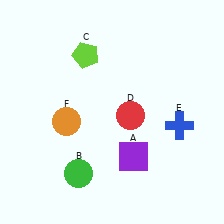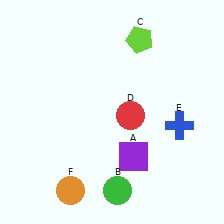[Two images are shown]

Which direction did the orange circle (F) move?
The orange circle (F) moved down.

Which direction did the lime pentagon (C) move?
The lime pentagon (C) moved right.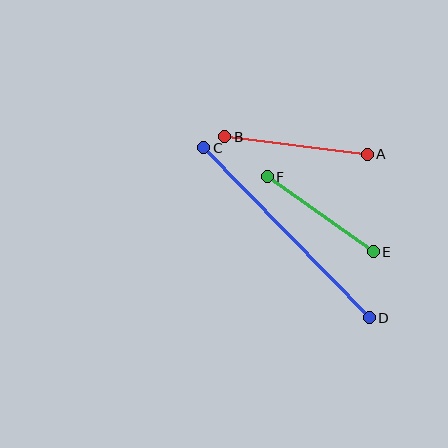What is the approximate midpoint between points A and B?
The midpoint is at approximately (296, 145) pixels.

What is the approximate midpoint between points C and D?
The midpoint is at approximately (287, 233) pixels.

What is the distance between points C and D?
The distance is approximately 237 pixels.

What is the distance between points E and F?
The distance is approximately 130 pixels.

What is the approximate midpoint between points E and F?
The midpoint is at approximately (320, 214) pixels.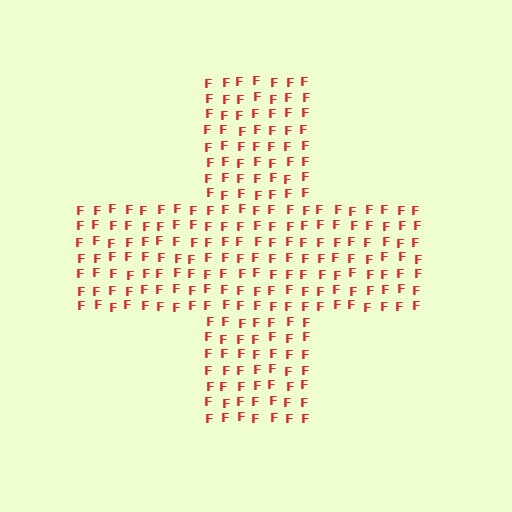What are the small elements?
The small elements are letter F's.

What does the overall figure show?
The overall figure shows a cross.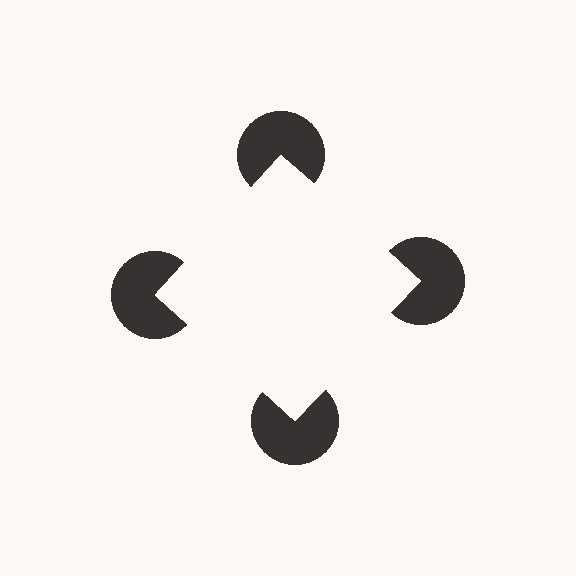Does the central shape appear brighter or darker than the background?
It typically appears slightly brighter than the background, even though no actual brightness change is drawn.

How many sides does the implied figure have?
4 sides.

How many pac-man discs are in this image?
There are 4 — one at each vertex of the illusory square.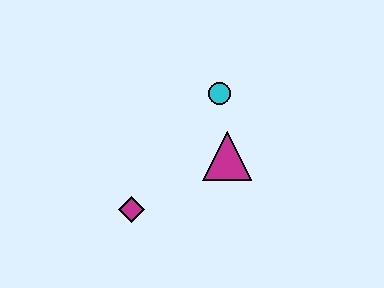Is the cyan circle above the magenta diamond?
Yes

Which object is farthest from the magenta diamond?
The cyan circle is farthest from the magenta diamond.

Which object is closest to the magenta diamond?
The magenta triangle is closest to the magenta diamond.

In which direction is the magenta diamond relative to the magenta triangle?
The magenta diamond is to the left of the magenta triangle.